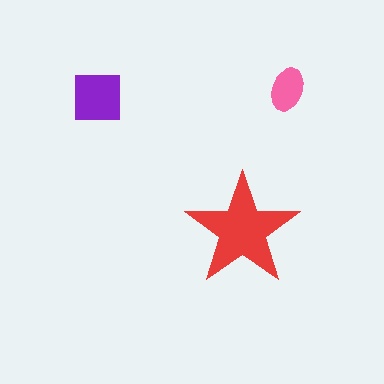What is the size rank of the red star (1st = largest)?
1st.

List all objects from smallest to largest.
The pink ellipse, the purple square, the red star.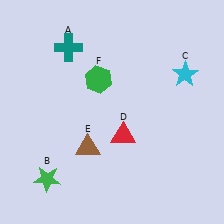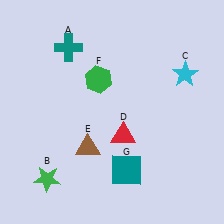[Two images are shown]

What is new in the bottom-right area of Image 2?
A teal square (G) was added in the bottom-right area of Image 2.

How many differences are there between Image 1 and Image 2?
There is 1 difference between the two images.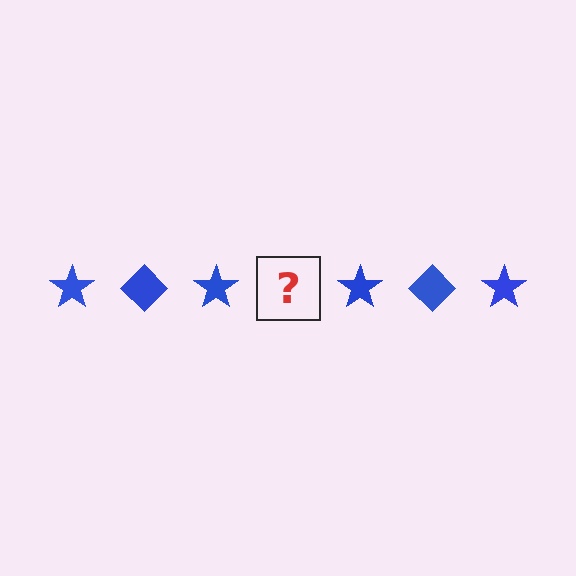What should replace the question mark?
The question mark should be replaced with a blue diamond.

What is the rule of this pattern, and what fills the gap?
The rule is that the pattern cycles through star, diamond shapes in blue. The gap should be filled with a blue diamond.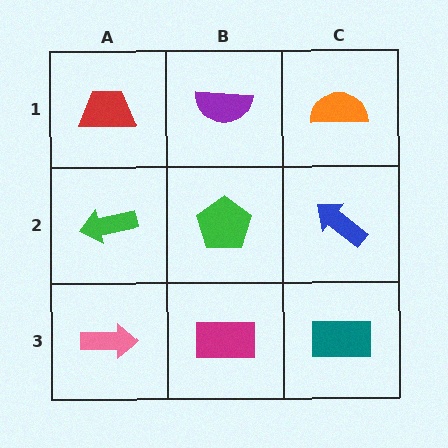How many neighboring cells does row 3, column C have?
2.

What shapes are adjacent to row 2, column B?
A purple semicircle (row 1, column B), a magenta rectangle (row 3, column B), a green arrow (row 2, column A), a blue arrow (row 2, column C).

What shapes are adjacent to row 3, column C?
A blue arrow (row 2, column C), a magenta rectangle (row 3, column B).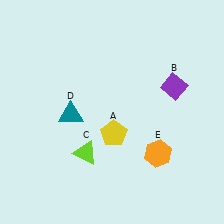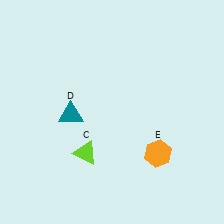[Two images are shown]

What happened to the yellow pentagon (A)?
The yellow pentagon (A) was removed in Image 2. It was in the bottom-right area of Image 1.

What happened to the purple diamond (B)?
The purple diamond (B) was removed in Image 2. It was in the top-right area of Image 1.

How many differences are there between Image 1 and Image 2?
There are 2 differences between the two images.